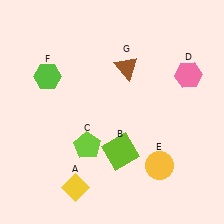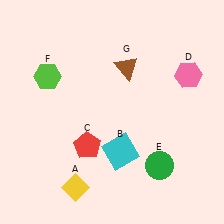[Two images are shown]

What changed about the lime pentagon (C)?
In Image 1, C is lime. In Image 2, it changed to red.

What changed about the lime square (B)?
In Image 1, B is lime. In Image 2, it changed to cyan.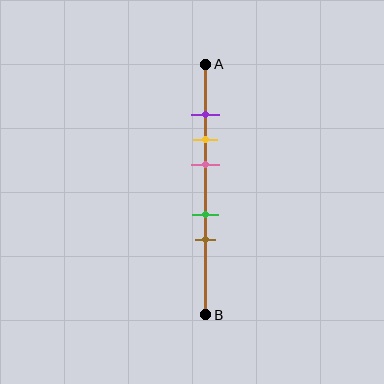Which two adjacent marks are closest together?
The purple and yellow marks are the closest adjacent pair.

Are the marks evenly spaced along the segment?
No, the marks are not evenly spaced.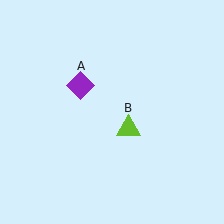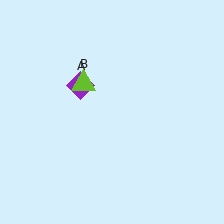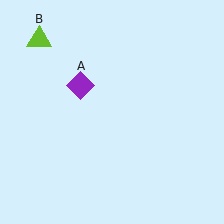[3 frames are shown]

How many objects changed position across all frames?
1 object changed position: lime triangle (object B).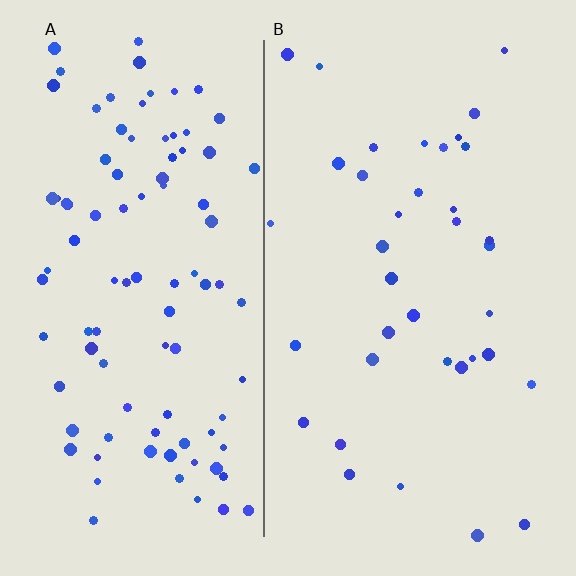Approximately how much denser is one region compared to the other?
Approximately 2.6× — region A over region B.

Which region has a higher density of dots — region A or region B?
A (the left).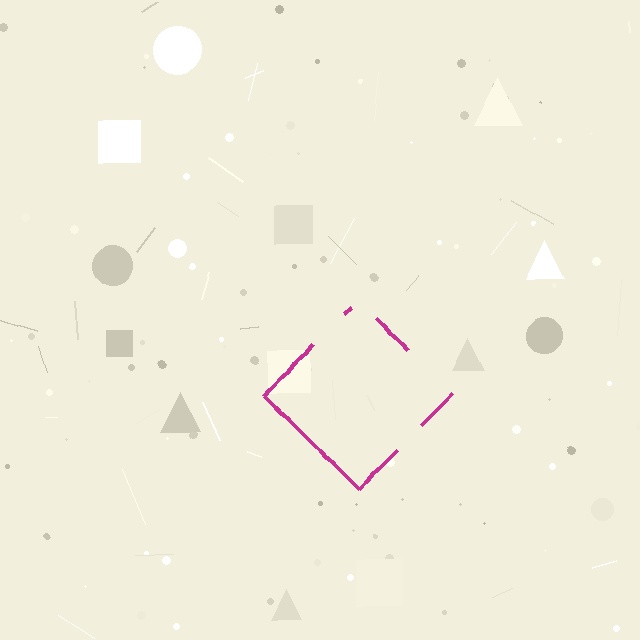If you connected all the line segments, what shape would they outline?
They would outline a diamond.